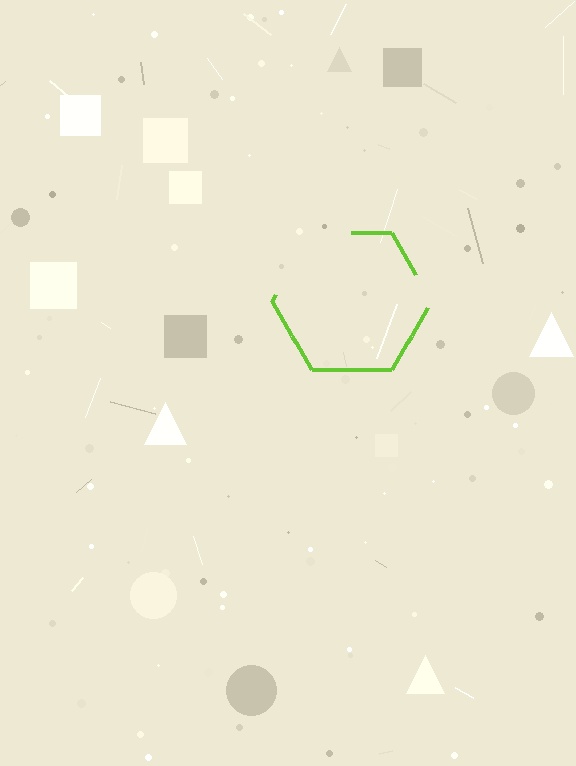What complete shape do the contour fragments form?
The contour fragments form a hexagon.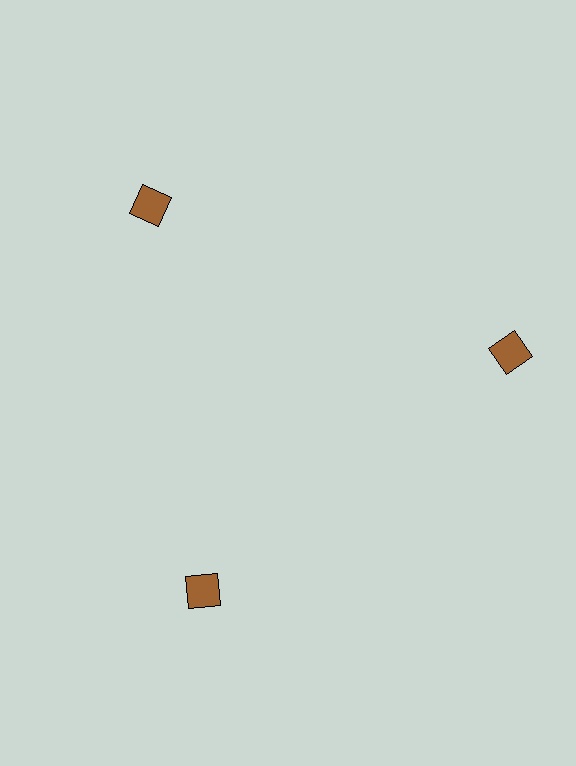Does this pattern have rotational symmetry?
Yes, this pattern has 3-fold rotational symmetry. It looks the same after rotating 120 degrees around the center.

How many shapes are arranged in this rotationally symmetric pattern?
There are 3 shapes, arranged in 3 groups of 1.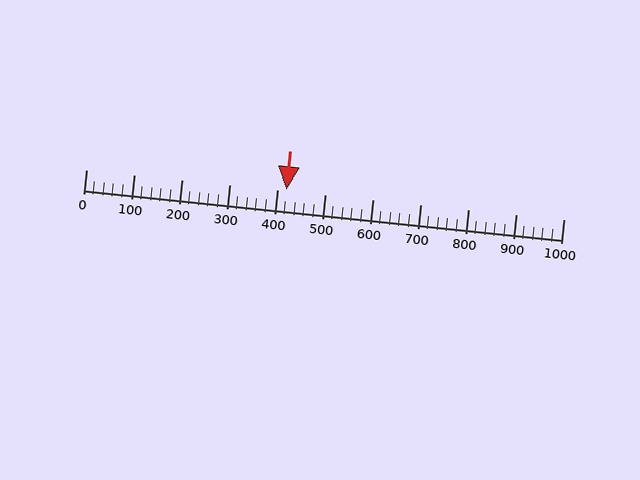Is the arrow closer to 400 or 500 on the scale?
The arrow is closer to 400.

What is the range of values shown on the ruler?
The ruler shows values from 0 to 1000.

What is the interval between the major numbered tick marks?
The major tick marks are spaced 100 units apart.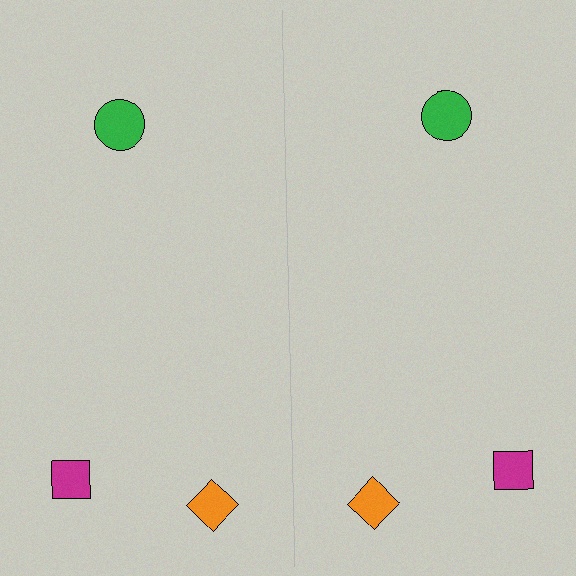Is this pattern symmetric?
Yes, this pattern has bilateral (reflection) symmetry.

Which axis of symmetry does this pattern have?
The pattern has a vertical axis of symmetry running through the center of the image.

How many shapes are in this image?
There are 6 shapes in this image.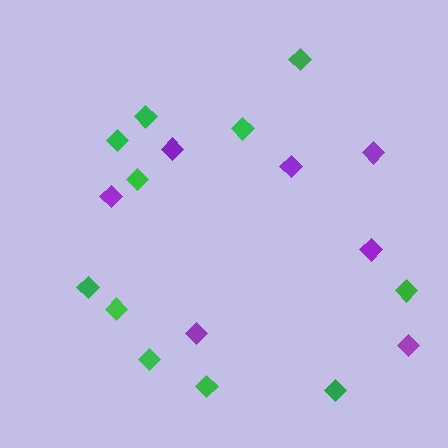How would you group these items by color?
There are 2 groups: one group of purple diamonds (7) and one group of green diamonds (11).